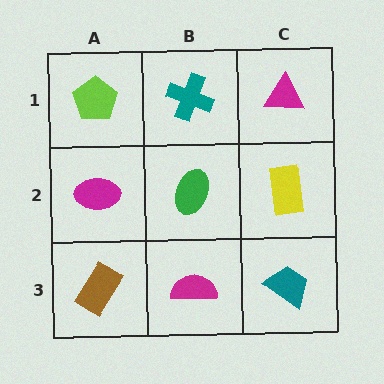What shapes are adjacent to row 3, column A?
A magenta ellipse (row 2, column A), a magenta semicircle (row 3, column B).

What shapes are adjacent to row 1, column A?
A magenta ellipse (row 2, column A), a teal cross (row 1, column B).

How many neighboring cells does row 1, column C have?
2.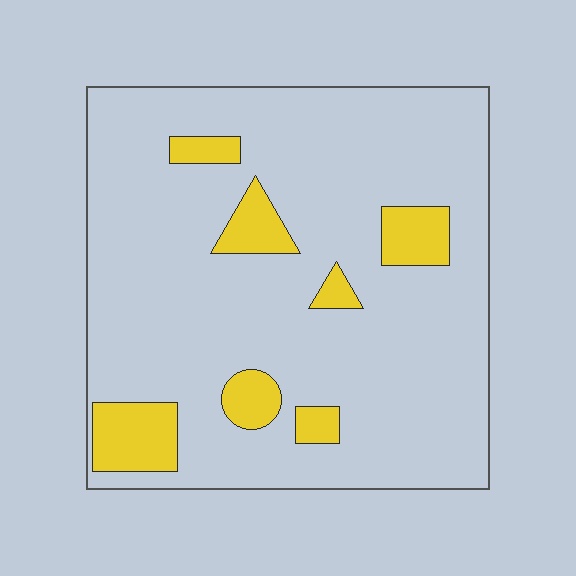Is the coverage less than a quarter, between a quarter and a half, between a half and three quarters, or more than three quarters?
Less than a quarter.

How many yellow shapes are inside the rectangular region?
7.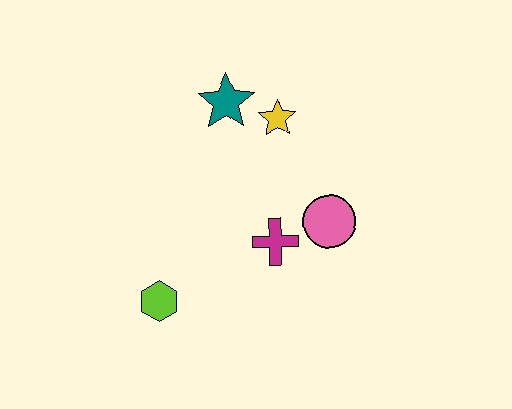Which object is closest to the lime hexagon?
The magenta cross is closest to the lime hexagon.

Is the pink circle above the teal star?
No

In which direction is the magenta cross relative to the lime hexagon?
The magenta cross is to the right of the lime hexagon.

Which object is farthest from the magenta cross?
The teal star is farthest from the magenta cross.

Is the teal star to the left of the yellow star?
Yes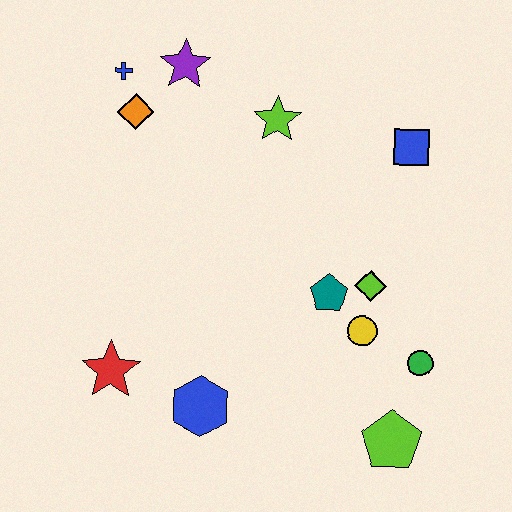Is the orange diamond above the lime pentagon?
Yes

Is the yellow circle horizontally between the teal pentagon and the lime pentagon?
Yes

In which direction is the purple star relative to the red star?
The purple star is above the red star.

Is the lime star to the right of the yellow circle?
No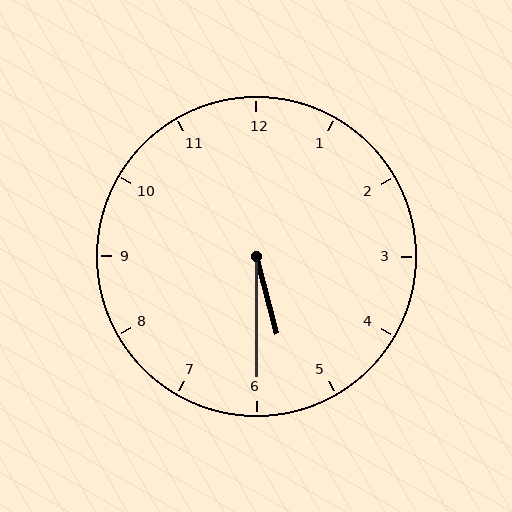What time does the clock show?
5:30.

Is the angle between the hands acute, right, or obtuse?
It is acute.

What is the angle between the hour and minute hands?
Approximately 15 degrees.